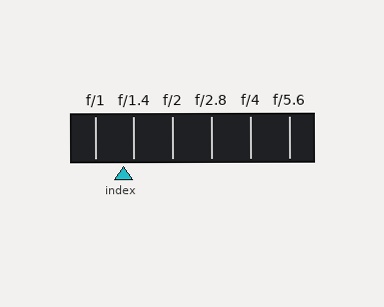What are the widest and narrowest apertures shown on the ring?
The widest aperture shown is f/1 and the narrowest is f/5.6.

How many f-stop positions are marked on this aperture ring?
There are 6 f-stop positions marked.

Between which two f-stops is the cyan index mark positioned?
The index mark is between f/1 and f/1.4.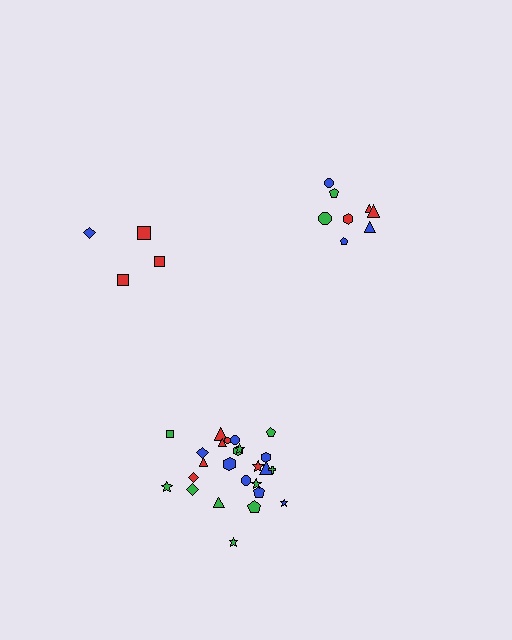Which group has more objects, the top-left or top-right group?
The top-right group.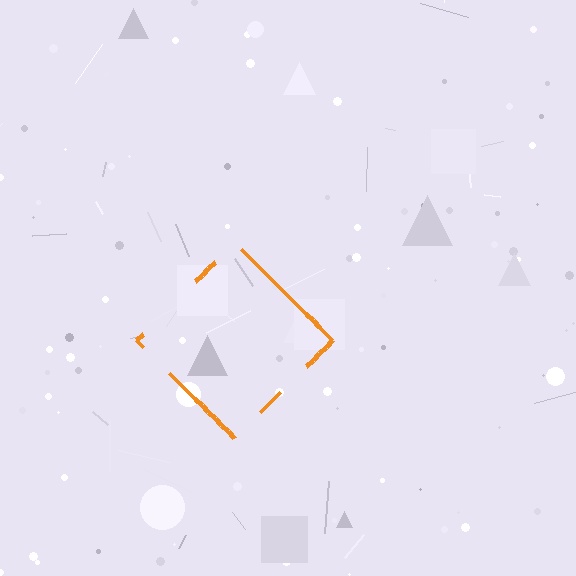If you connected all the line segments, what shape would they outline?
They would outline a diamond.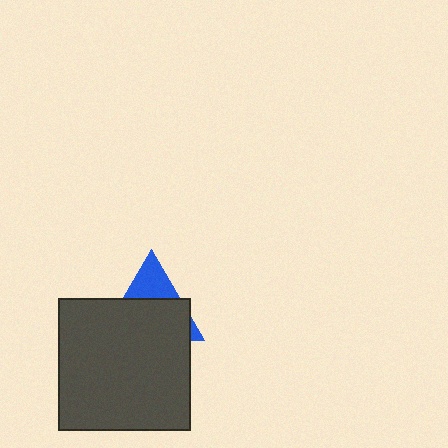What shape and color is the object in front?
The object in front is a dark gray square.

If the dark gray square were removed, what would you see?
You would see the complete blue triangle.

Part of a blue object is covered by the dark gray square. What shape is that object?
It is a triangle.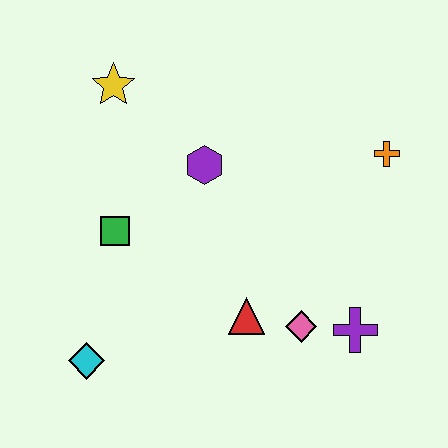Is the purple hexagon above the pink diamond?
Yes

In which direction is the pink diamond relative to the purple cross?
The pink diamond is to the left of the purple cross.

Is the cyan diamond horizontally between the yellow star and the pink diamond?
No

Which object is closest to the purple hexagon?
The green square is closest to the purple hexagon.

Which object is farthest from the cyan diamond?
The orange cross is farthest from the cyan diamond.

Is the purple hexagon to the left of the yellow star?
No